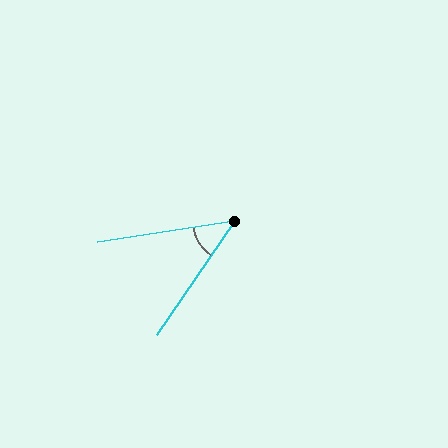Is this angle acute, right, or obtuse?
It is acute.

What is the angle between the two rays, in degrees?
Approximately 47 degrees.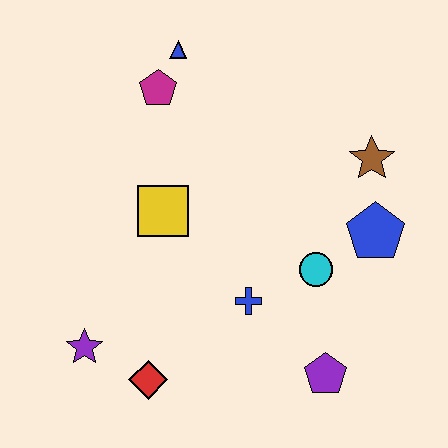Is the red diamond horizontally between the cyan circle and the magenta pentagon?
No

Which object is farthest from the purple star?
The brown star is farthest from the purple star.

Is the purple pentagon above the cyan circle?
No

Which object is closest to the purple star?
The red diamond is closest to the purple star.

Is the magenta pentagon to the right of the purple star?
Yes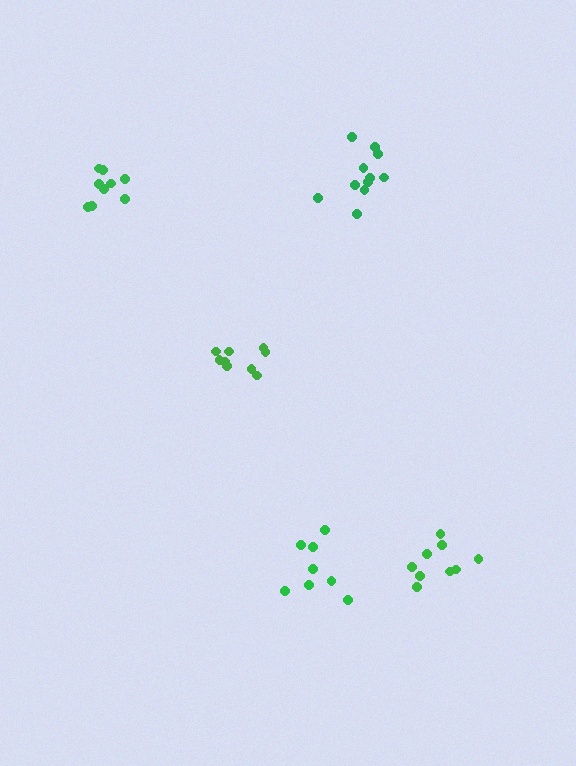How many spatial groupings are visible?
There are 5 spatial groupings.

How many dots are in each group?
Group 1: 9 dots, Group 2: 11 dots, Group 3: 9 dots, Group 4: 9 dots, Group 5: 8 dots (46 total).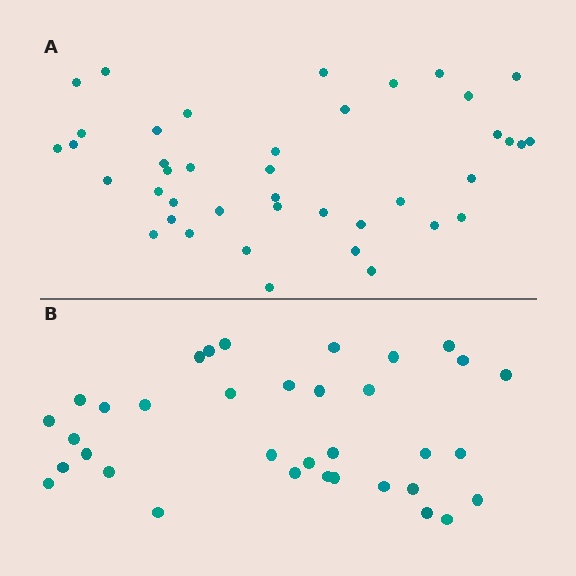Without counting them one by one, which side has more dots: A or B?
Region A (the top region) has more dots.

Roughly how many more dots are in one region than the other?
Region A has about 6 more dots than region B.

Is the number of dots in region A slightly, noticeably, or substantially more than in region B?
Region A has only slightly more — the two regions are fairly close. The ratio is roughly 1.2 to 1.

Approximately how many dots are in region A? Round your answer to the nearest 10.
About 40 dots. (The exact count is 41, which rounds to 40.)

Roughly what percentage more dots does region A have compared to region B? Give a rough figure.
About 15% more.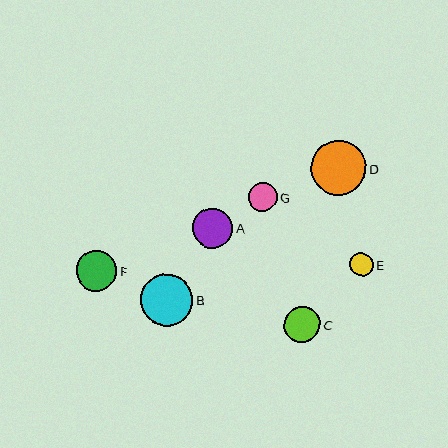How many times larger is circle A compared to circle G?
Circle A is approximately 1.4 times the size of circle G.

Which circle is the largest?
Circle D is the largest with a size of approximately 56 pixels.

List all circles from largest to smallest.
From largest to smallest: D, B, F, A, C, G, E.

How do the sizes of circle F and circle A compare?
Circle F and circle A are approximately the same size.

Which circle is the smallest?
Circle E is the smallest with a size of approximately 23 pixels.